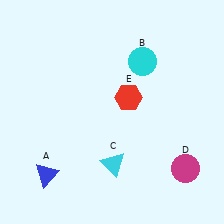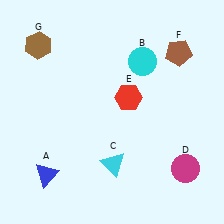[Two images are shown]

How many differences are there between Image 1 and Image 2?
There are 2 differences between the two images.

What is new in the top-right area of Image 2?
A brown pentagon (F) was added in the top-right area of Image 2.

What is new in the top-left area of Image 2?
A brown hexagon (G) was added in the top-left area of Image 2.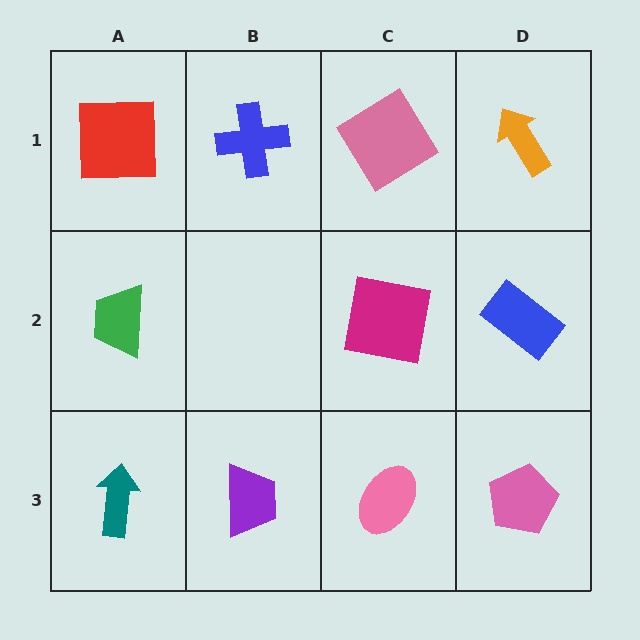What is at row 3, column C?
A pink ellipse.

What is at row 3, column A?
A teal arrow.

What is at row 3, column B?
A purple trapezoid.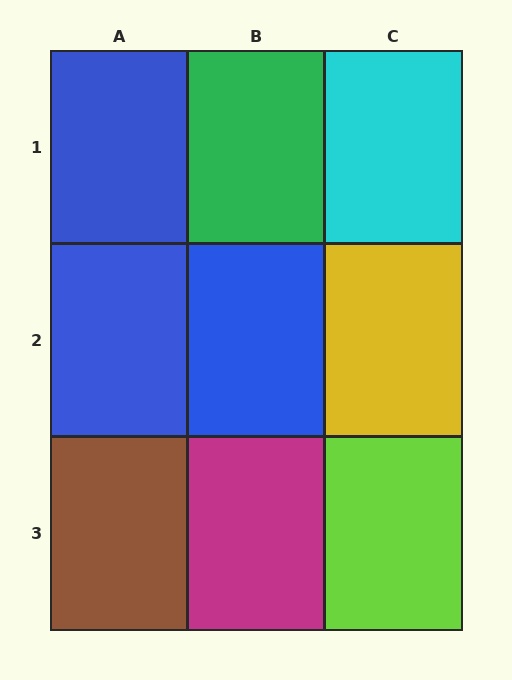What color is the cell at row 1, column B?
Green.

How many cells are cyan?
1 cell is cyan.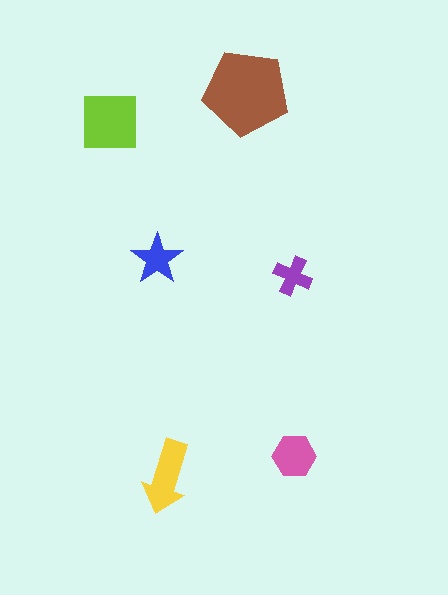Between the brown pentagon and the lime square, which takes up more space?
The brown pentagon.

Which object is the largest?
The brown pentagon.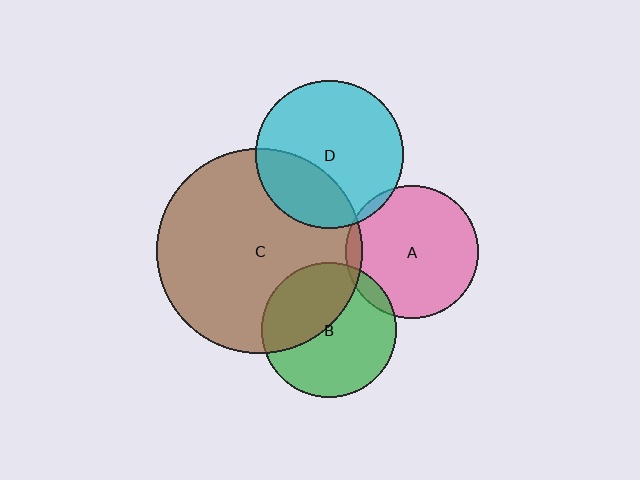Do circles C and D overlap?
Yes.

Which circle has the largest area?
Circle C (brown).